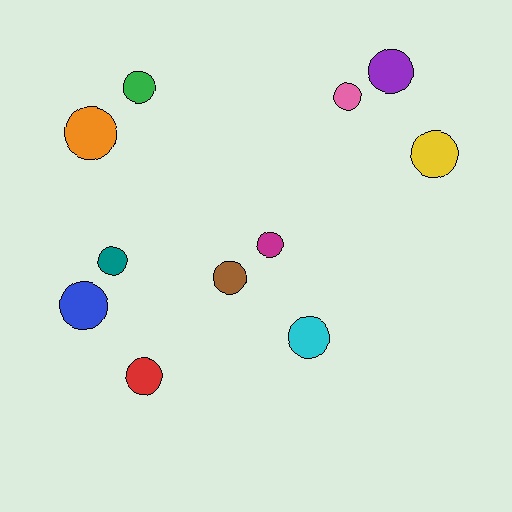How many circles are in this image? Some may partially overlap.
There are 11 circles.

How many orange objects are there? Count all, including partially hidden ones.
There is 1 orange object.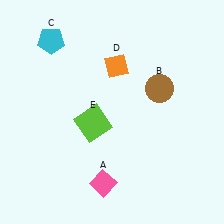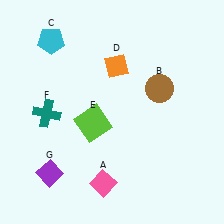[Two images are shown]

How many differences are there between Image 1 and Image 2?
There are 2 differences between the two images.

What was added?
A teal cross (F), a purple diamond (G) were added in Image 2.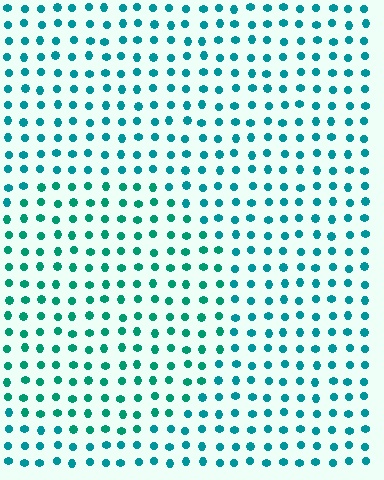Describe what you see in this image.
The image is filled with small teal elements in a uniform arrangement. A circle-shaped region is visible where the elements are tinted to a slightly different hue, forming a subtle color boundary.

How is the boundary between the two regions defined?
The boundary is defined purely by a slight shift in hue (about 20 degrees). Spacing, size, and orientation are identical on both sides.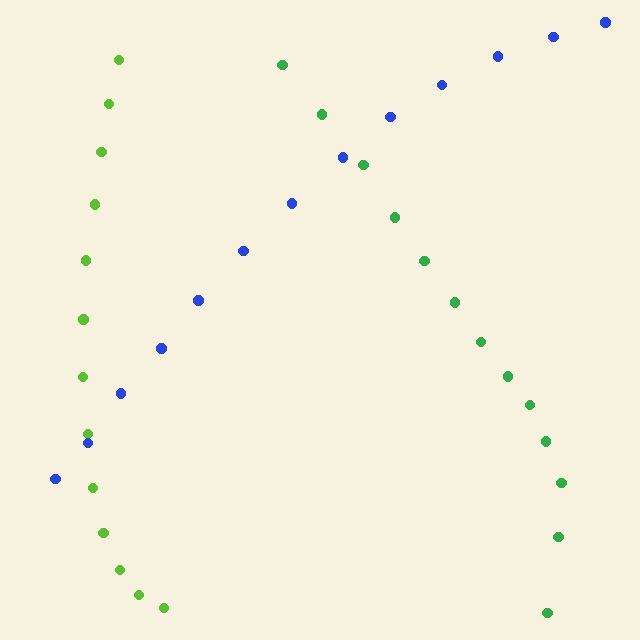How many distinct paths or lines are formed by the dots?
There are 3 distinct paths.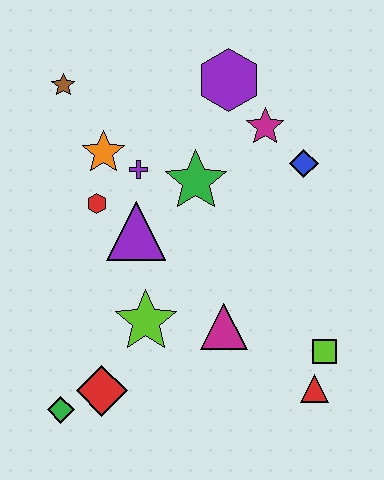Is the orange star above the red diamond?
Yes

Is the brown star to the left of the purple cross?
Yes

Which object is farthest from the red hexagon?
The red triangle is farthest from the red hexagon.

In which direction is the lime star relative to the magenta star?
The lime star is below the magenta star.